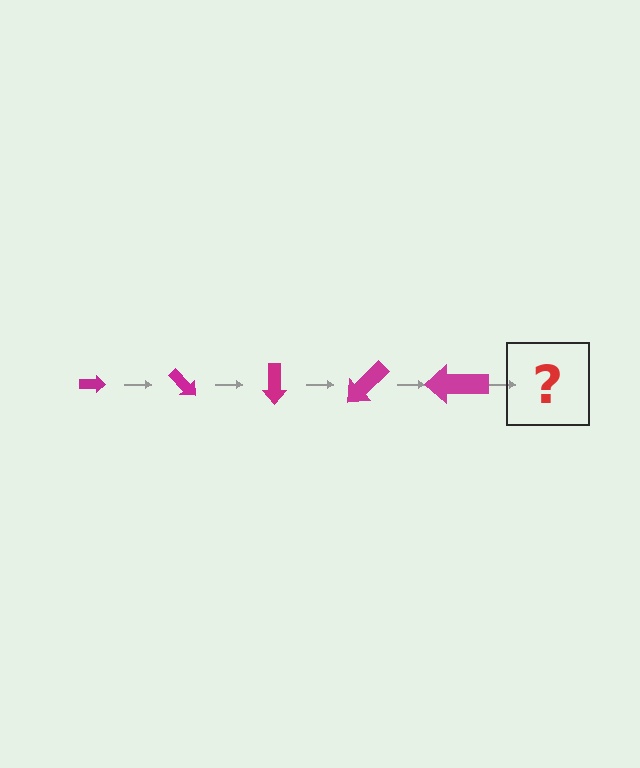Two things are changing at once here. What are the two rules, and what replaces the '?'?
The two rules are that the arrow grows larger each step and it rotates 45 degrees each step. The '?' should be an arrow, larger than the previous one and rotated 225 degrees from the start.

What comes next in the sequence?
The next element should be an arrow, larger than the previous one and rotated 225 degrees from the start.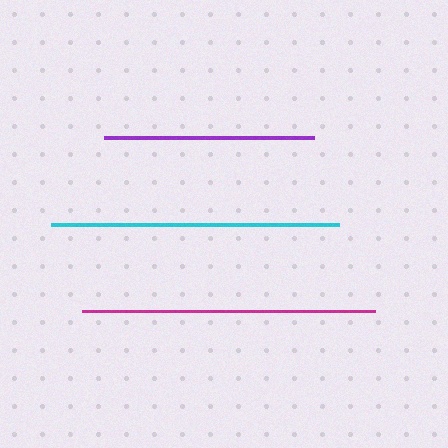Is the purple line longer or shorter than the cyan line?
The cyan line is longer than the purple line.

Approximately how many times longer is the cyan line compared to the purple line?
The cyan line is approximately 1.4 times the length of the purple line.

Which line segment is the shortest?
The purple line is the shortest at approximately 210 pixels.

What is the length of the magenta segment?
The magenta segment is approximately 292 pixels long.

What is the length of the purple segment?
The purple segment is approximately 210 pixels long.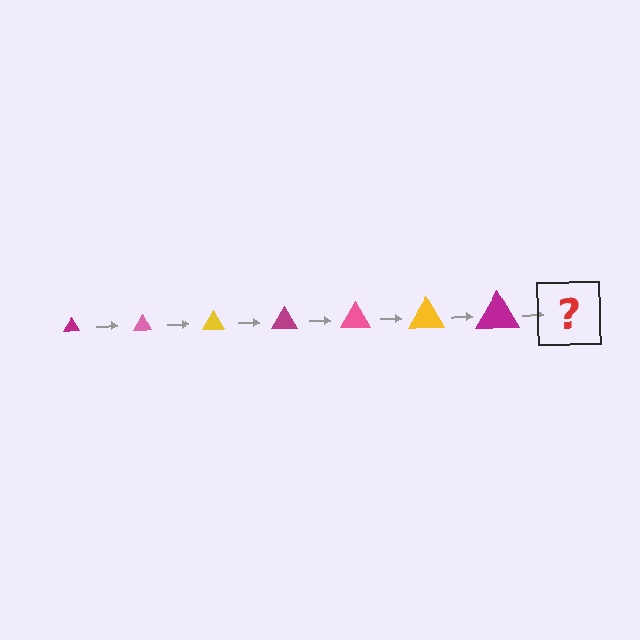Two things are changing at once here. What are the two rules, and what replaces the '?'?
The two rules are that the triangle grows larger each step and the color cycles through magenta, pink, and yellow. The '?' should be a pink triangle, larger than the previous one.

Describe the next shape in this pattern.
It should be a pink triangle, larger than the previous one.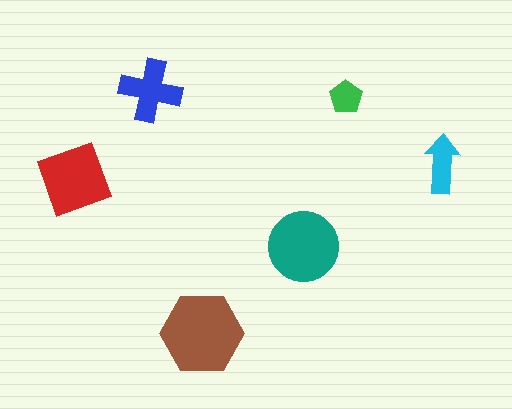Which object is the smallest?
The green pentagon.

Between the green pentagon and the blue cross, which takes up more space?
The blue cross.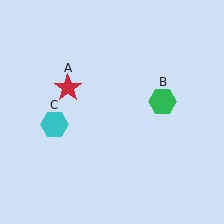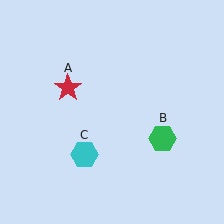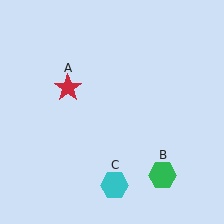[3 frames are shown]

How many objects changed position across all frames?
2 objects changed position: green hexagon (object B), cyan hexagon (object C).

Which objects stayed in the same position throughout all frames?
Red star (object A) remained stationary.